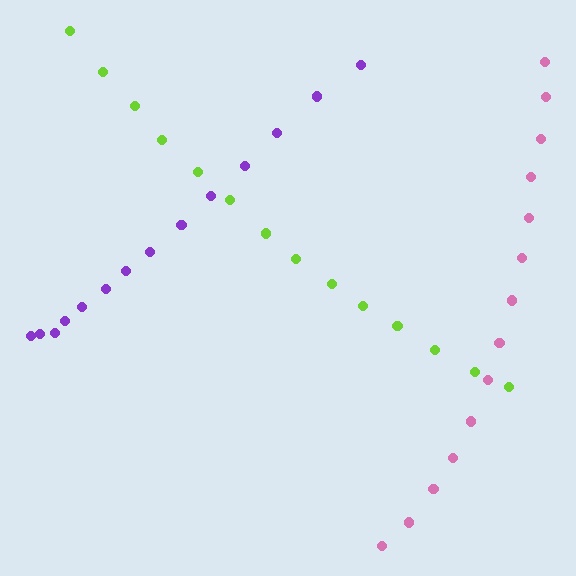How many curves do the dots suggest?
There are 3 distinct paths.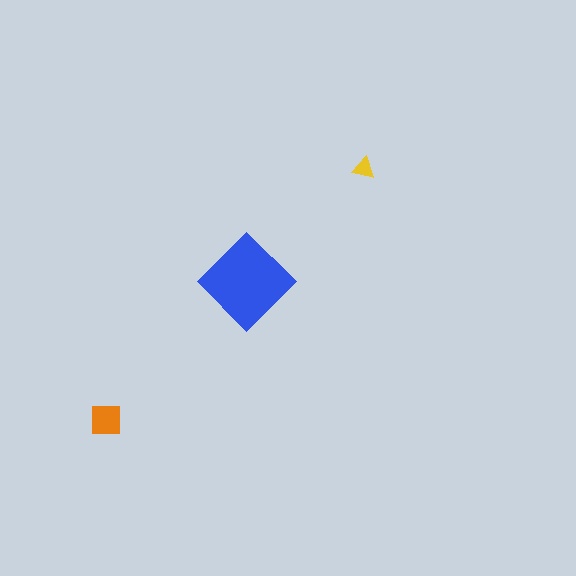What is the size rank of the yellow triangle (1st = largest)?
3rd.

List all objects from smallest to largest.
The yellow triangle, the orange square, the blue diamond.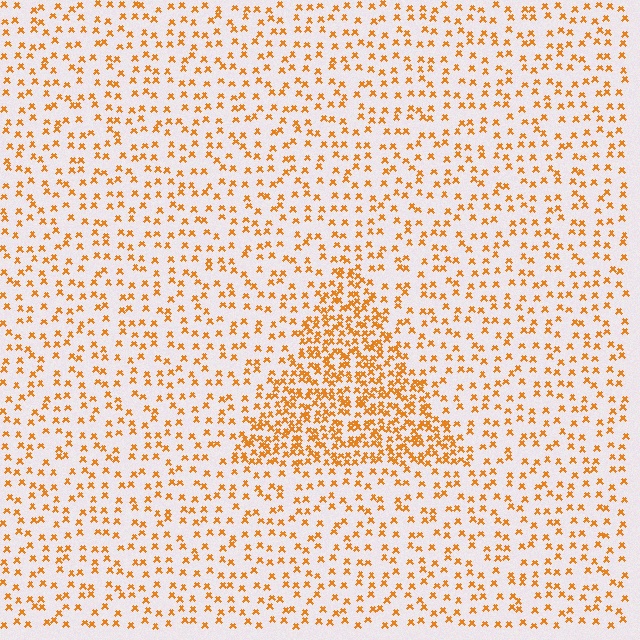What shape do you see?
I see a triangle.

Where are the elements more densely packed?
The elements are more densely packed inside the triangle boundary.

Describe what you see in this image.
The image contains small orange elements arranged at two different densities. A triangle-shaped region is visible where the elements are more densely packed than the surrounding area.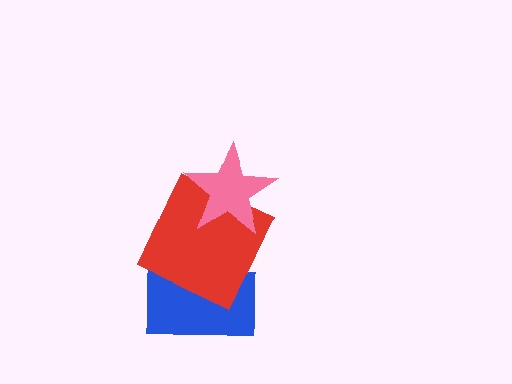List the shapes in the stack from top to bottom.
From top to bottom: the pink star, the red square, the blue rectangle.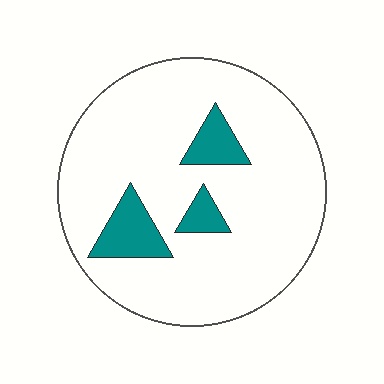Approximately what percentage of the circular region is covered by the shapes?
Approximately 10%.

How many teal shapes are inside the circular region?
3.